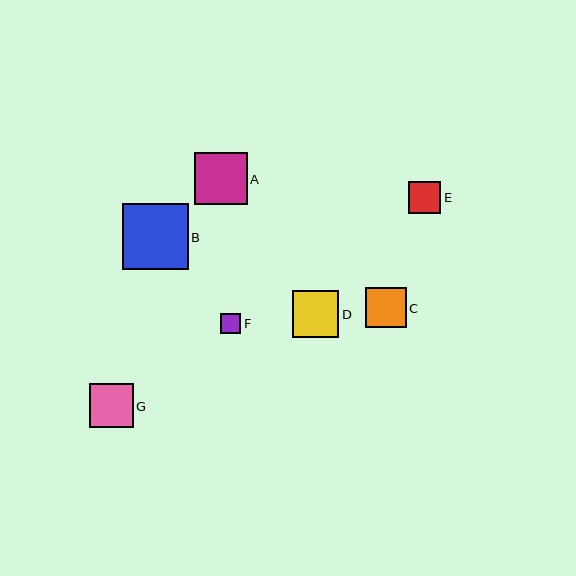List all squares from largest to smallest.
From largest to smallest: B, A, D, G, C, E, F.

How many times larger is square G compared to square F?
Square G is approximately 2.2 times the size of square F.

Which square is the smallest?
Square F is the smallest with a size of approximately 20 pixels.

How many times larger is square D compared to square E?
Square D is approximately 1.4 times the size of square E.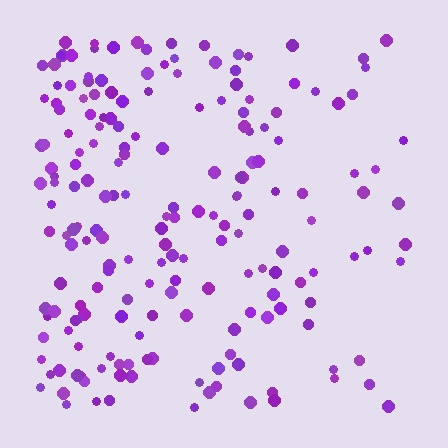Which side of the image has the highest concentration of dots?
The left.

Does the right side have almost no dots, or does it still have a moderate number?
Still a moderate number, just noticeably fewer than the left.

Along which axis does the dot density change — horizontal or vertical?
Horizontal.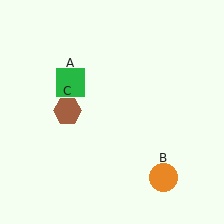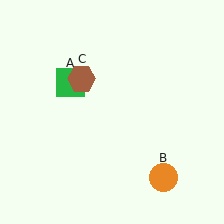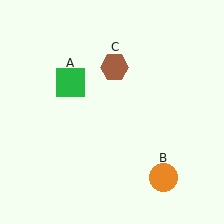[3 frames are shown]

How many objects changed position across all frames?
1 object changed position: brown hexagon (object C).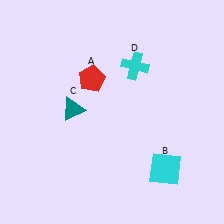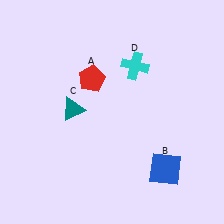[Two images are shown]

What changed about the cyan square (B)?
In Image 1, B is cyan. In Image 2, it changed to blue.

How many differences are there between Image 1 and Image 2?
There is 1 difference between the two images.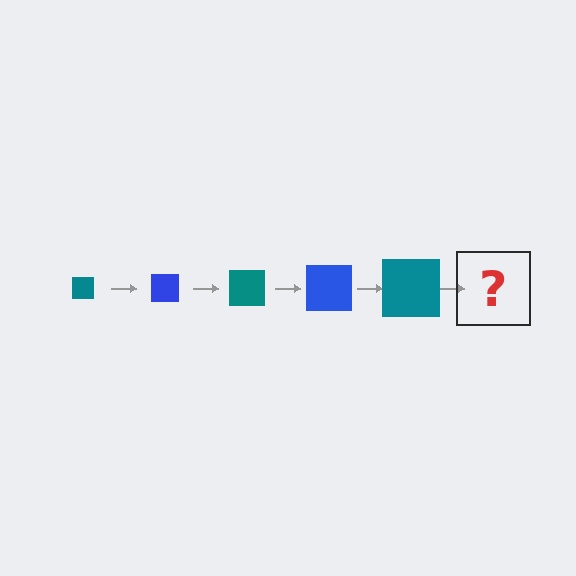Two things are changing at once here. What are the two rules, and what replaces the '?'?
The two rules are that the square grows larger each step and the color cycles through teal and blue. The '?' should be a blue square, larger than the previous one.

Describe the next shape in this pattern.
It should be a blue square, larger than the previous one.